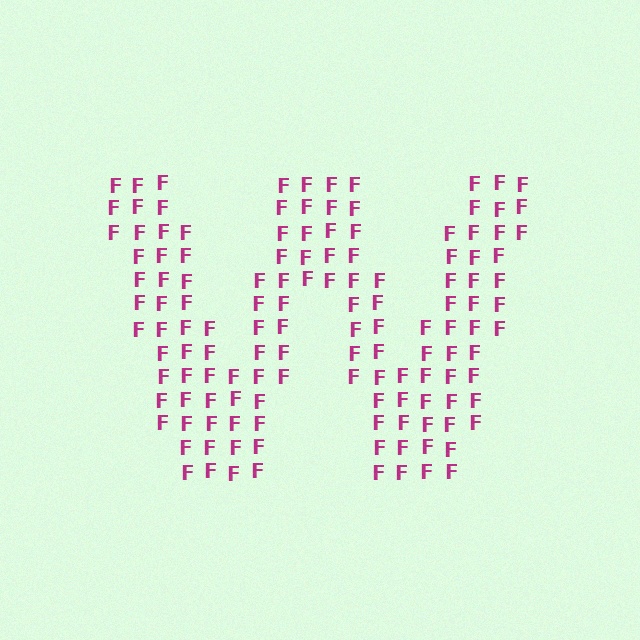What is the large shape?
The large shape is the letter W.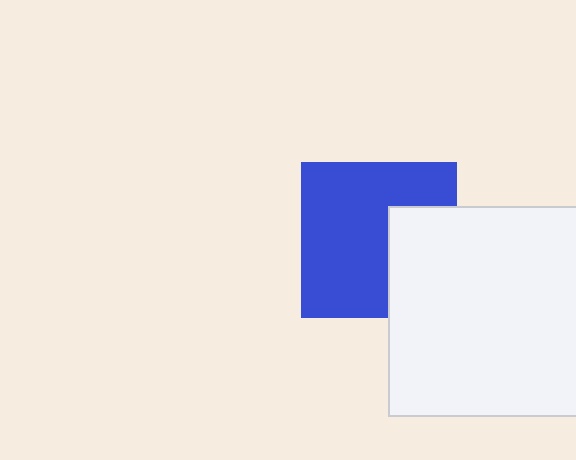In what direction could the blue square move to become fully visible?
The blue square could move left. That would shift it out from behind the white square entirely.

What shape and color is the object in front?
The object in front is a white square.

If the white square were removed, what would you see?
You would see the complete blue square.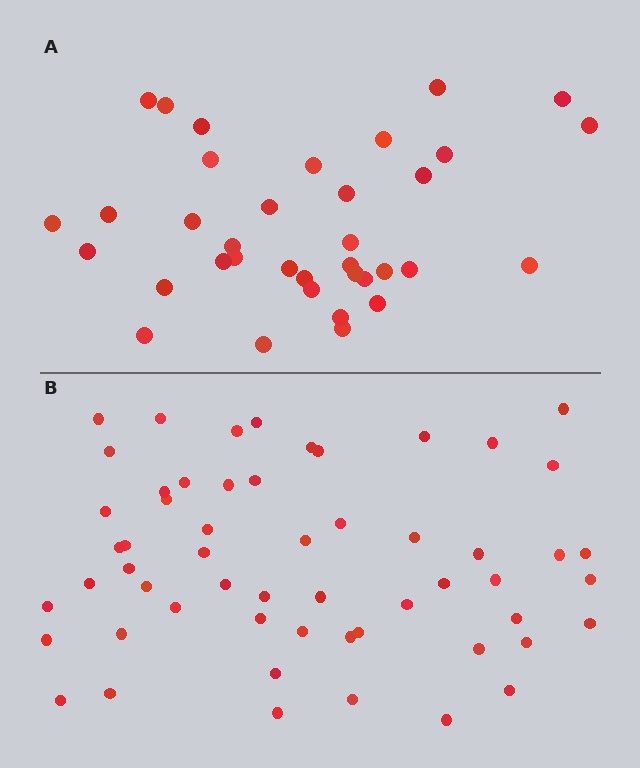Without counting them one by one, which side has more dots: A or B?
Region B (the bottom region) has more dots.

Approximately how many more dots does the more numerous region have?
Region B has approximately 20 more dots than region A.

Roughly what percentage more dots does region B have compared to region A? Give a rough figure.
About 55% more.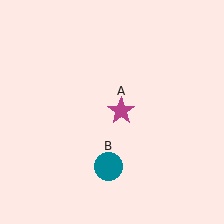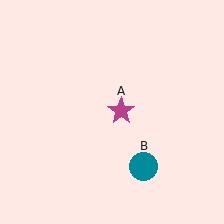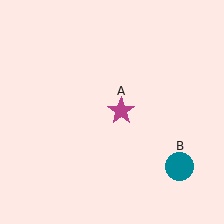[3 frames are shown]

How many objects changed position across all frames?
1 object changed position: teal circle (object B).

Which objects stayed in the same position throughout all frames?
Magenta star (object A) remained stationary.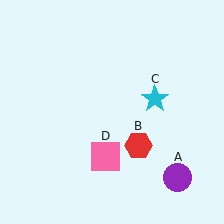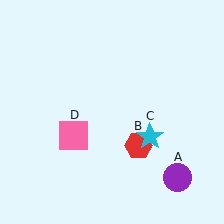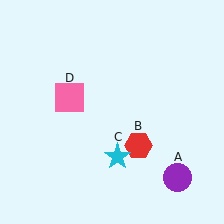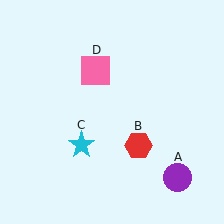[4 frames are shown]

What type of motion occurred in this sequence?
The cyan star (object C), pink square (object D) rotated clockwise around the center of the scene.